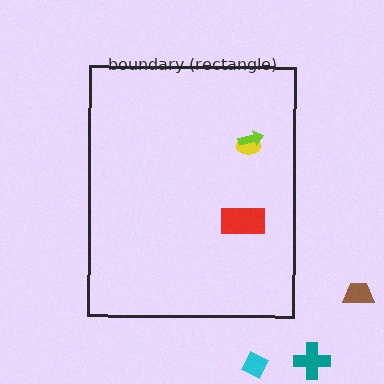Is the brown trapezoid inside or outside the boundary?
Outside.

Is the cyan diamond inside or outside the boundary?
Outside.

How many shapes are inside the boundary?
3 inside, 3 outside.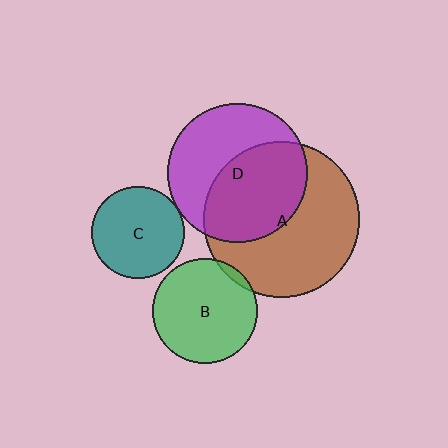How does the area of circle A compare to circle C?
Approximately 2.9 times.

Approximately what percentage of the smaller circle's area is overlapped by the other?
Approximately 5%.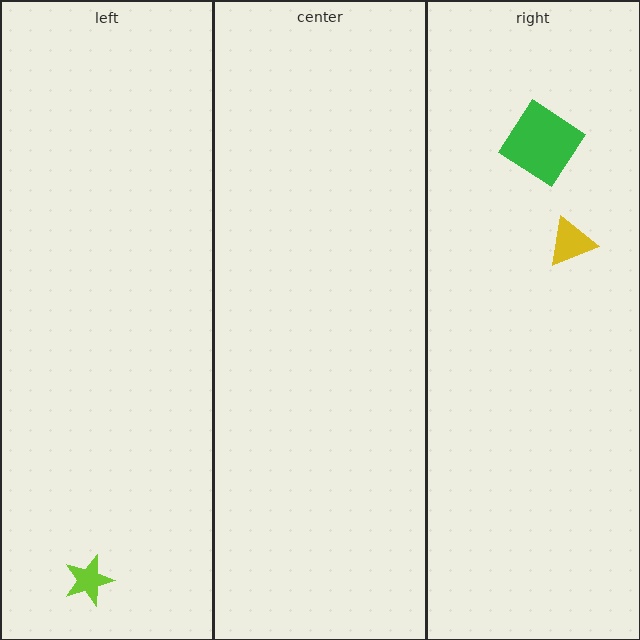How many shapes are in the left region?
1.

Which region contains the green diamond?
The right region.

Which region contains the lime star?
The left region.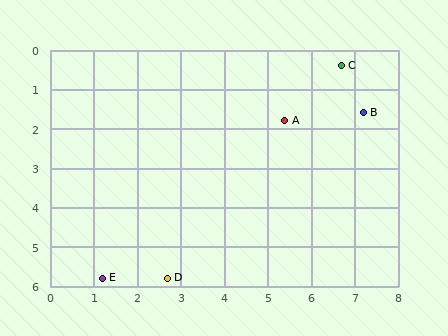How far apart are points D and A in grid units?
Points D and A are about 4.8 grid units apart.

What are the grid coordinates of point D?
Point D is at approximately (2.7, 5.8).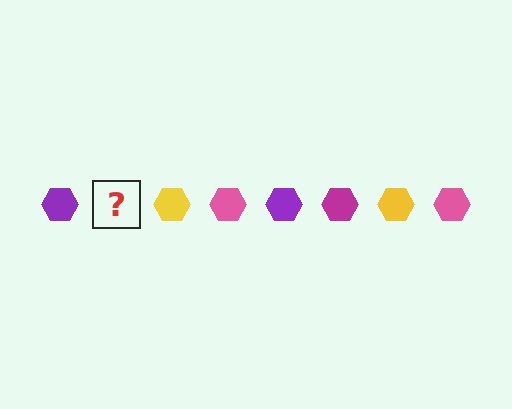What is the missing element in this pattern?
The missing element is a magenta hexagon.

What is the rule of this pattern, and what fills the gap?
The rule is that the pattern cycles through purple, magenta, yellow, pink hexagons. The gap should be filled with a magenta hexagon.